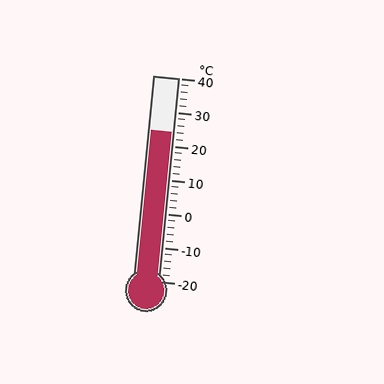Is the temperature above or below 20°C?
The temperature is above 20°C.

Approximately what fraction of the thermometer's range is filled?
The thermometer is filled to approximately 75% of its range.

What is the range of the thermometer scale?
The thermometer scale ranges from -20°C to 40°C.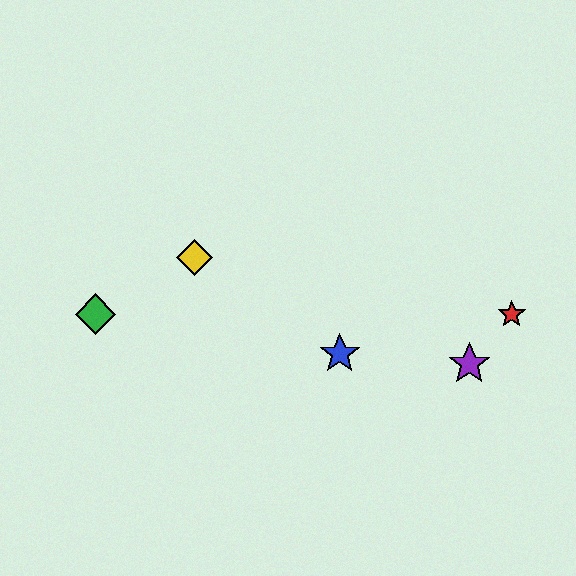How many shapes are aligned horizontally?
2 shapes (the red star, the green diamond) are aligned horizontally.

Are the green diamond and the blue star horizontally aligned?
No, the green diamond is at y≈314 and the blue star is at y≈353.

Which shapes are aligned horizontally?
The red star, the green diamond are aligned horizontally.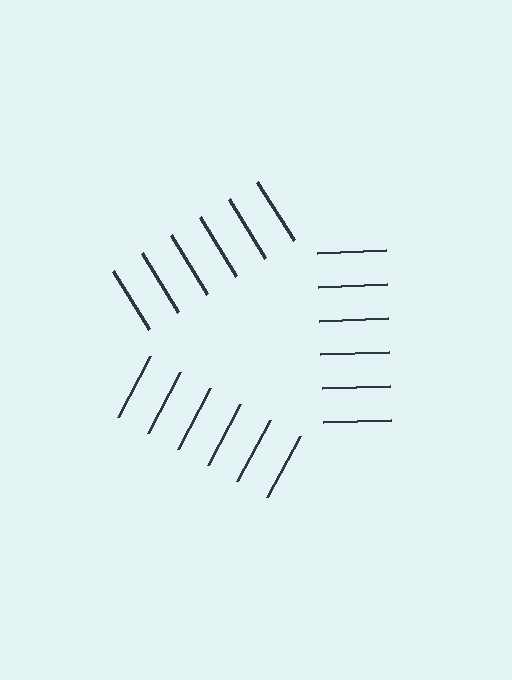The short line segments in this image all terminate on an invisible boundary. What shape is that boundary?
An illusory triangle — the line segments terminate on its edges but no continuous stroke is drawn.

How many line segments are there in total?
18 — 6 along each of the 3 edges.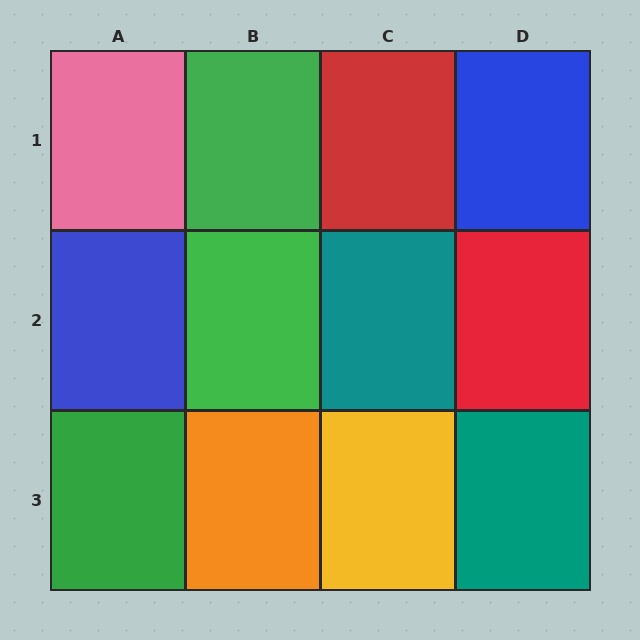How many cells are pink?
1 cell is pink.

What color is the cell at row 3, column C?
Yellow.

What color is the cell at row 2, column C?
Teal.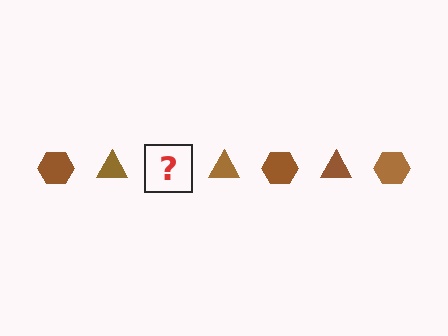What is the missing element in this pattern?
The missing element is a brown hexagon.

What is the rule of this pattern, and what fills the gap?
The rule is that the pattern cycles through hexagon, triangle shapes in brown. The gap should be filled with a brown hexagon.